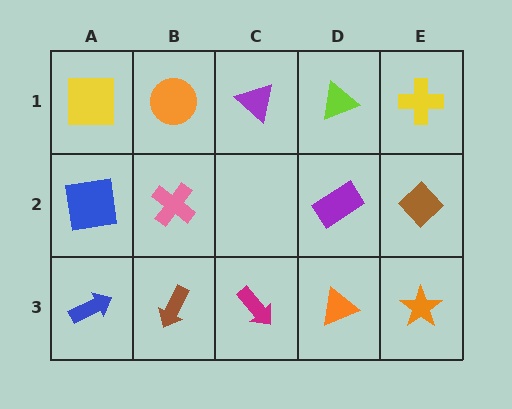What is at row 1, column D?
A lime triangle.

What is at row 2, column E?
A brown diamond.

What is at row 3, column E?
An orange star.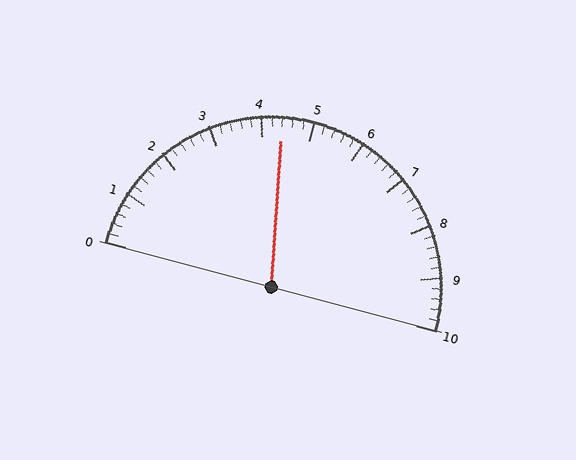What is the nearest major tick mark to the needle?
The nearest major tick mark is 4.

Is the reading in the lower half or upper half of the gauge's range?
The reading is in the lower half of the range (0 to 10).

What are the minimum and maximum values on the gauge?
The gauge ranges from 0 to 10.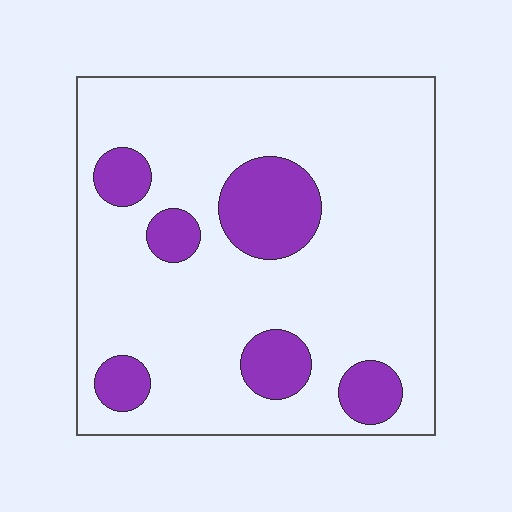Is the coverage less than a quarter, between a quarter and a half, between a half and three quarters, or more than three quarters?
Less than a quarter.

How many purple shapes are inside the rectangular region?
6.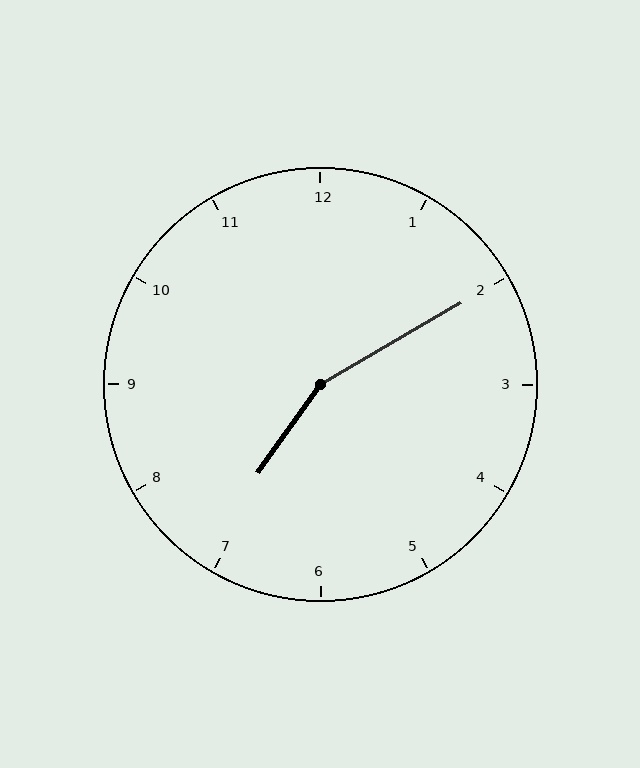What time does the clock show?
7:10.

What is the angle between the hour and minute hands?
Approximately 155 degrees.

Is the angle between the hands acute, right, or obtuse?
It is obtuse.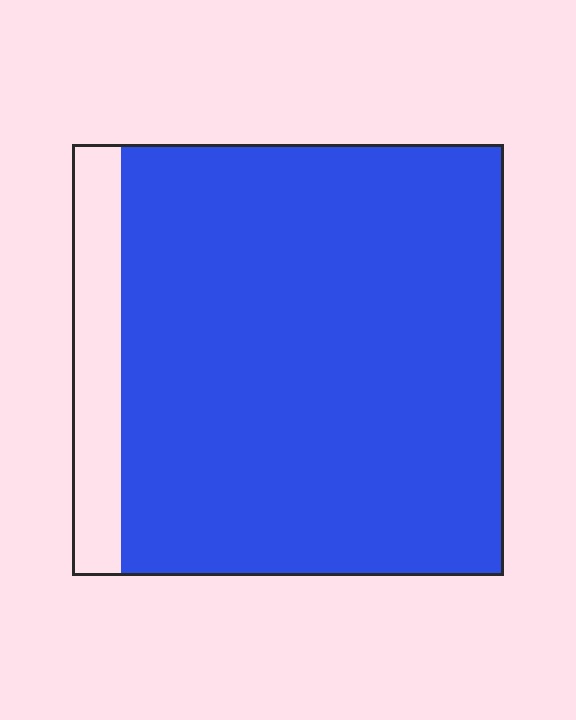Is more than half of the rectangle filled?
Yes.